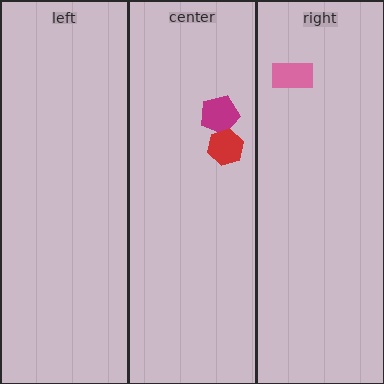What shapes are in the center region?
The magenta pentagon, the red hexagon.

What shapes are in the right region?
The pink rectangle.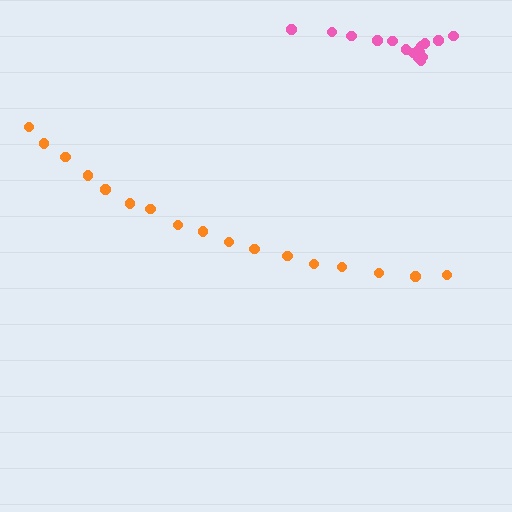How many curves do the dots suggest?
There are 2 distinct paths.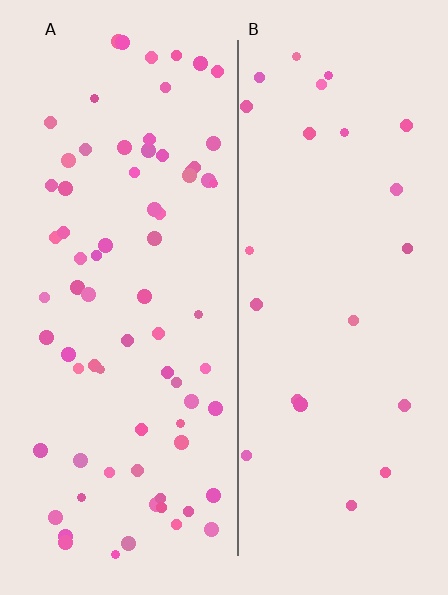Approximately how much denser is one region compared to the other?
Approximately 3.1× — region A over region B.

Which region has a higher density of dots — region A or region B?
A (the left).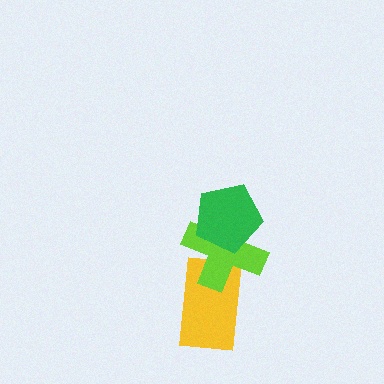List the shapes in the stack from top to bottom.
From top to bottom: the green pentagon, the lime cross, the yellow rectangle.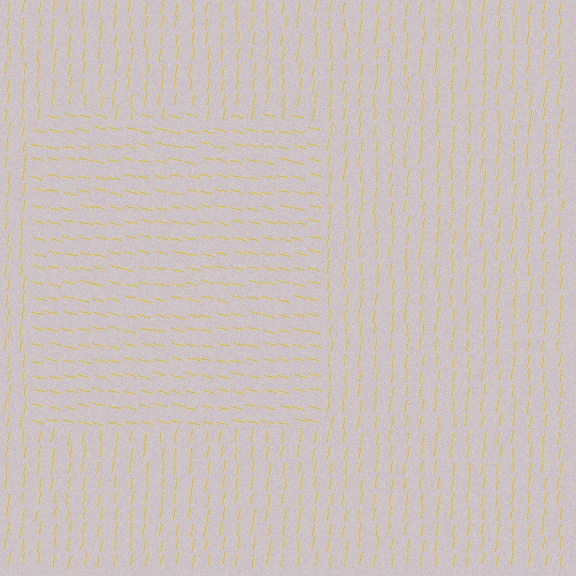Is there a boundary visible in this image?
Yes, there is a texture boundary formed by a change in line orientation.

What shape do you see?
I see a rectangle.